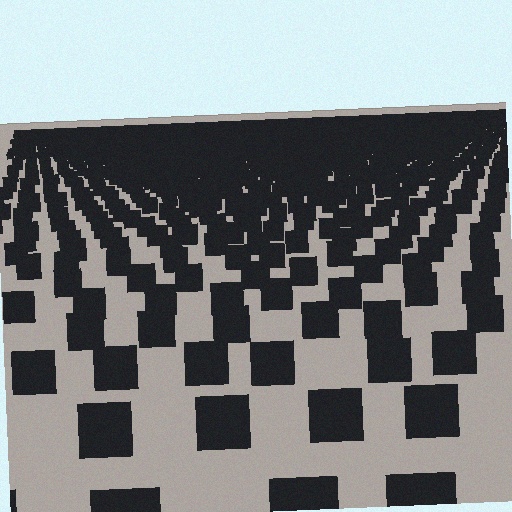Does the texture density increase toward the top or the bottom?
Density increases toward the top.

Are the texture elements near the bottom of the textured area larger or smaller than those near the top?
Larger. Near the bottom, elements are closer to the viewer and appear at a bigger on-screen size.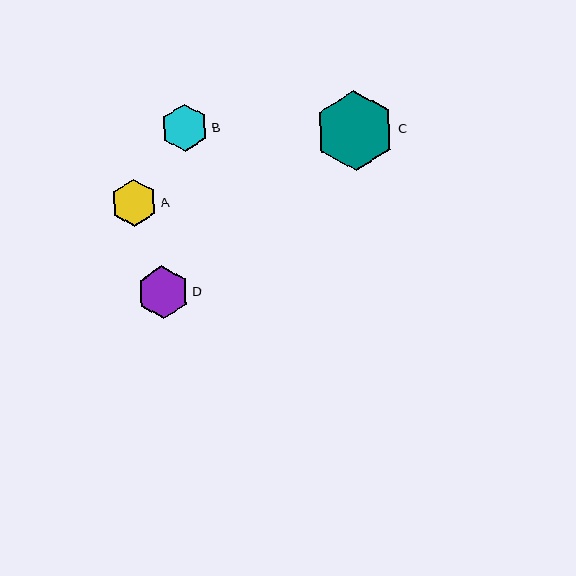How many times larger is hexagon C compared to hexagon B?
Hexagon C is approximately 1.7 times the size of hexagon B.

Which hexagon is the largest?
Hexagon C is the largest with a size of approximately 80 pixels.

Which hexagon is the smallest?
Hexagon B is the smallest with a size of approximately 47 pixels.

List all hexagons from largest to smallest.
From largest to smallest: C, D, A, B.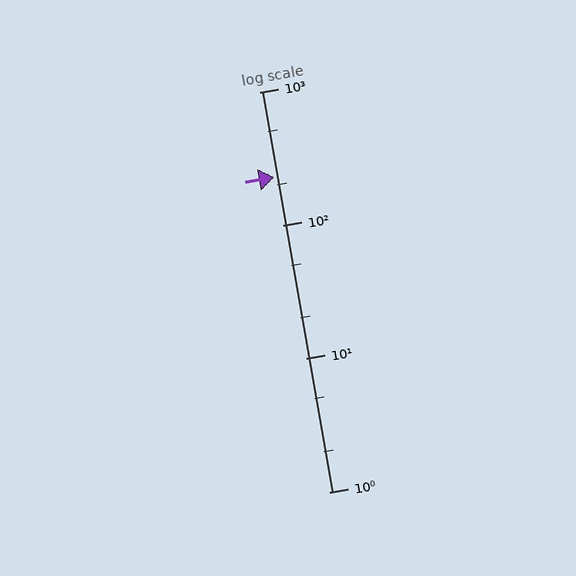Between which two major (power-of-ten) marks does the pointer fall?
The pointer is between 100 and 1000.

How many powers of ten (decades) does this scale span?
The scale spans 3 decades, from 1 to 1000.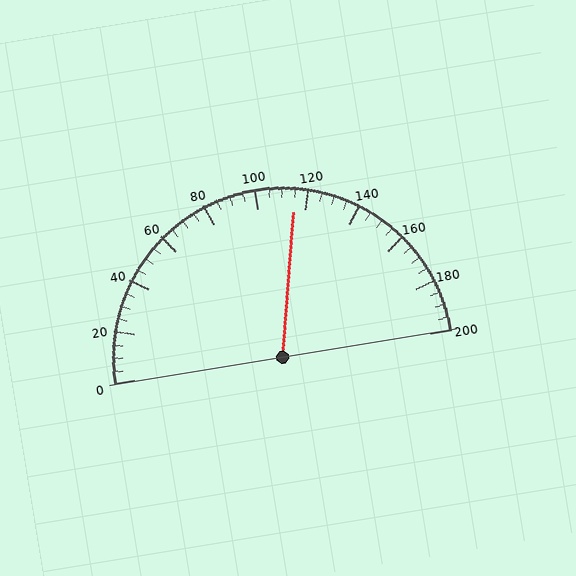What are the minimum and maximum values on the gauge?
The gauge ranges from 0 to 200.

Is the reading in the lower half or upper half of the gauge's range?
The reading is in the upper half of the range (0 to 200).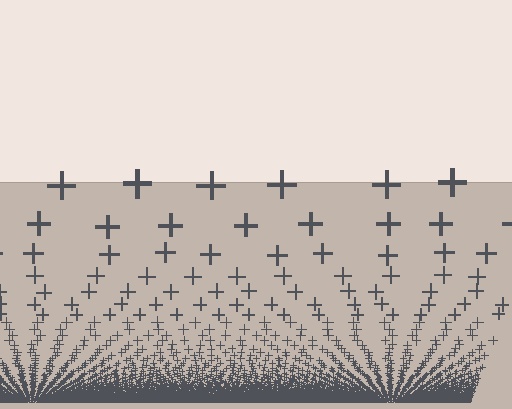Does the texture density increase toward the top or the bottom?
Density increases toward the bottom.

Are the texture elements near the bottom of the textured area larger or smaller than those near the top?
Smaller. The gradient is inverted — elements near the bottom are smaller and denser.